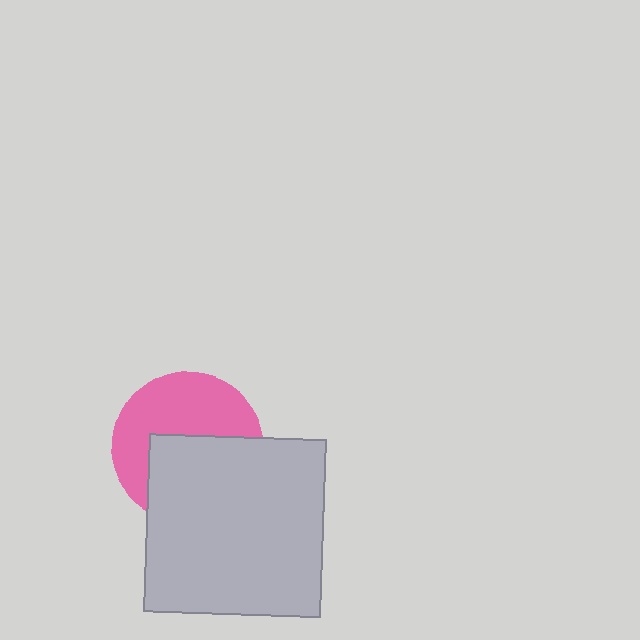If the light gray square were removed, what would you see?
You would see the complete pink circle.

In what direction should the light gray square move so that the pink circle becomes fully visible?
The light gray square should move down. That is the shortest direction to clear the overlap and leave the pink circle fully visible.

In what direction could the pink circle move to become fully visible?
The pink circle could move up. That would shift it out from behind the light gray square entirely.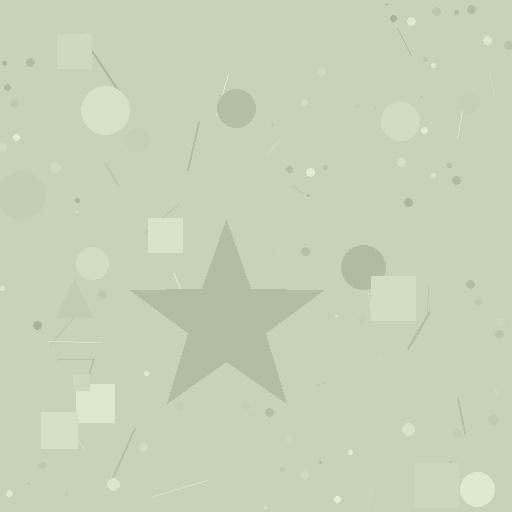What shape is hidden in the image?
A star is hidden in the image.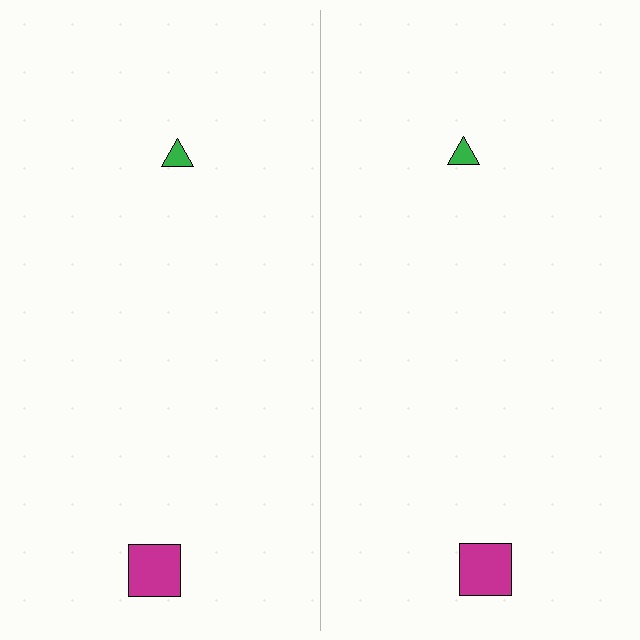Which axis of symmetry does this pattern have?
The pattern has a vertical axis of symmetry running through the center of the image.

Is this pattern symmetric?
Yes, this pattern has bilateral (reflection) symmetry.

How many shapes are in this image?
There are 4 shapes in this image.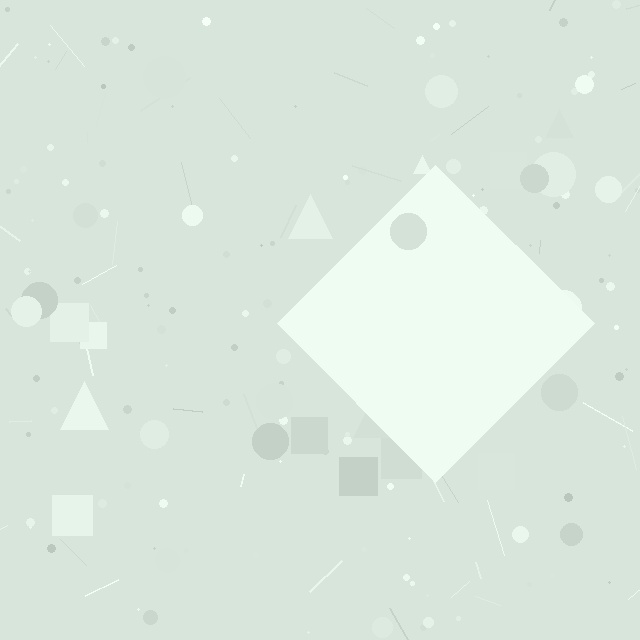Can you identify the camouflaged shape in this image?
The camouflaged shape is a diamond.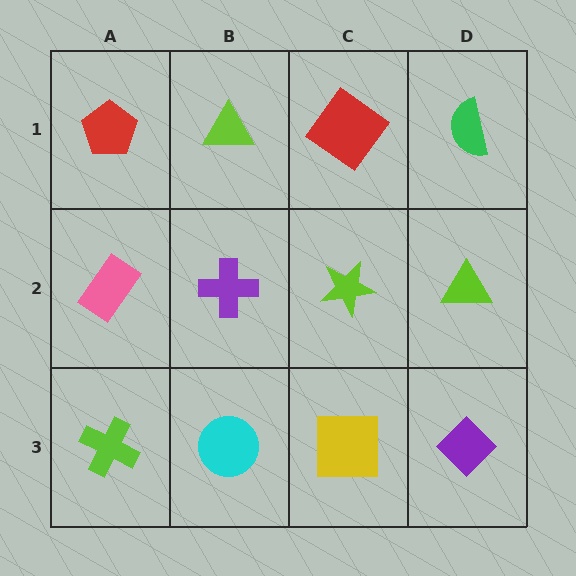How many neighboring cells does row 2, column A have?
3.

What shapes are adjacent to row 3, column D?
A lime triangle (row 2, column D), a yellow square (row 3, column C).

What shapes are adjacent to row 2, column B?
A lime triangle (row 1, column B), a cyan circle (row 3, column B), a pink rectangle (row 2, column A), a lime star (row 2, column C).